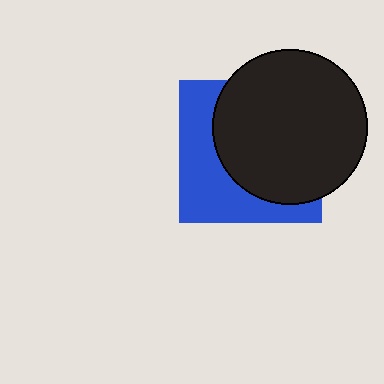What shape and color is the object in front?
The object in front is a black circle.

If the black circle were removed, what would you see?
You would see the complete blue square.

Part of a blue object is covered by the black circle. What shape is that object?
It is a square.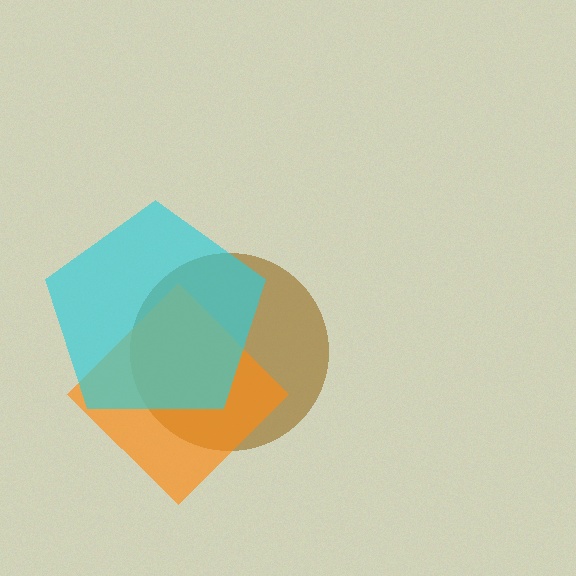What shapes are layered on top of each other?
The layered shapes are: a brown circle, an orange diamond, a cyan pentagon.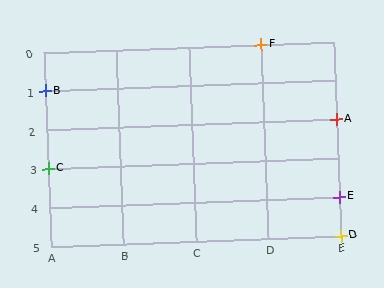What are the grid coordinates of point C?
Point C is at grid coordinates (A, 3).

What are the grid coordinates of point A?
Point A is at grid coordinates (E, 2).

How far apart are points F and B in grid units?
Points F and B are 3 columns and 1 row apart (about 3.2 grid units diagonally).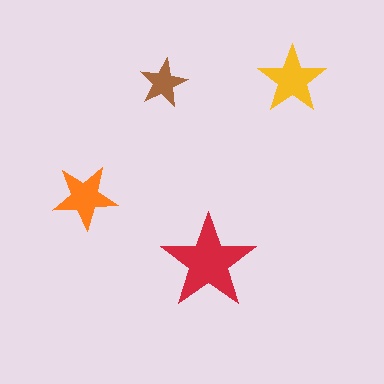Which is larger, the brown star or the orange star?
The orange one.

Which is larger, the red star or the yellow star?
The red one.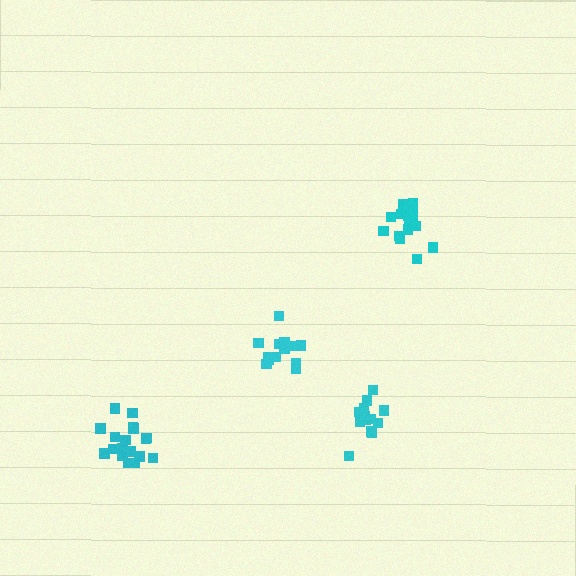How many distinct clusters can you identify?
There are 4 distinct clusters.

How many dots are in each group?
Group 1: 18 dots, Group 2: 14 dots, Group 3: 18 dots, Group 4: 14 dots (64 total).